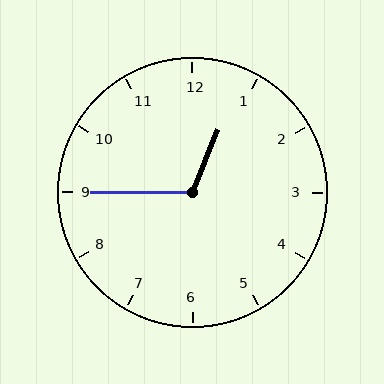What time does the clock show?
12:45.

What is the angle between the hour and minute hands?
Approximately 112 degrees.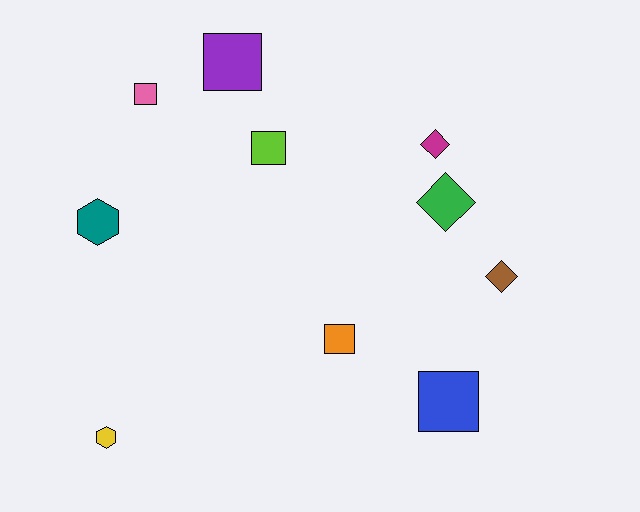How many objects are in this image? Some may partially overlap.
There are 10 objects.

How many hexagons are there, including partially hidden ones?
There are 2 hexagons.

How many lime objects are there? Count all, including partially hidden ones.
There is 1 lime object.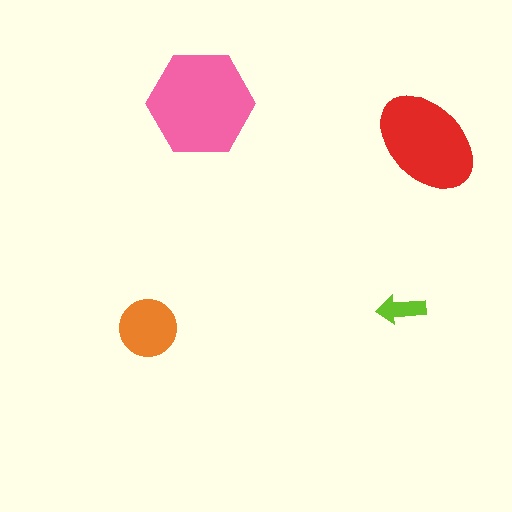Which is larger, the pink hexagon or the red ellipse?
The pink hexagon.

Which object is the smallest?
The lime arrow.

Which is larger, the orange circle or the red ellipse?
The red ellipse.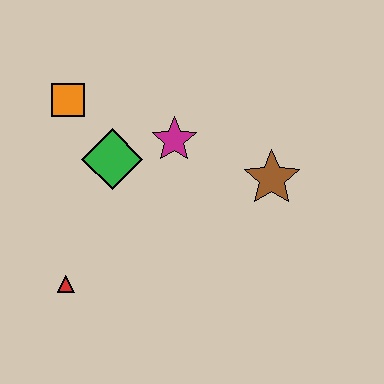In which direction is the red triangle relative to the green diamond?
The red triangle is below the green diamond.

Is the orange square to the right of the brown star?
No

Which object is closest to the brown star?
The magenta star is closest to the brown star.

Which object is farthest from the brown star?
The red triangle is farthest from the brown star.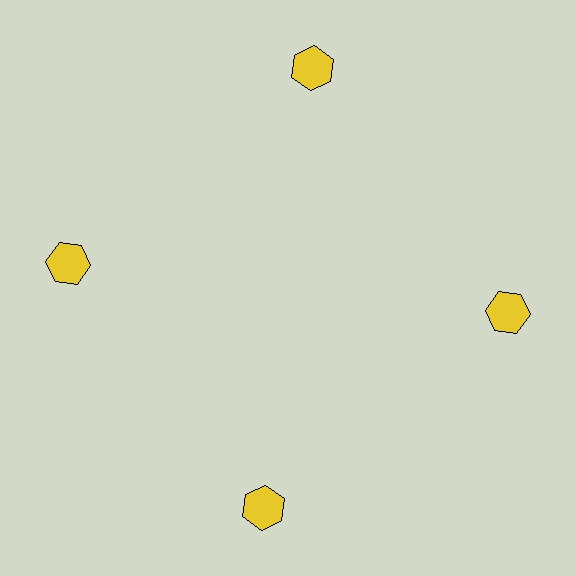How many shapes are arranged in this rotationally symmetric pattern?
There are 4 shapes, arranged in 4 groups of 1.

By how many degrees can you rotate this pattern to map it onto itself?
The pattern maps onto itself every 90 degrees of rotation.